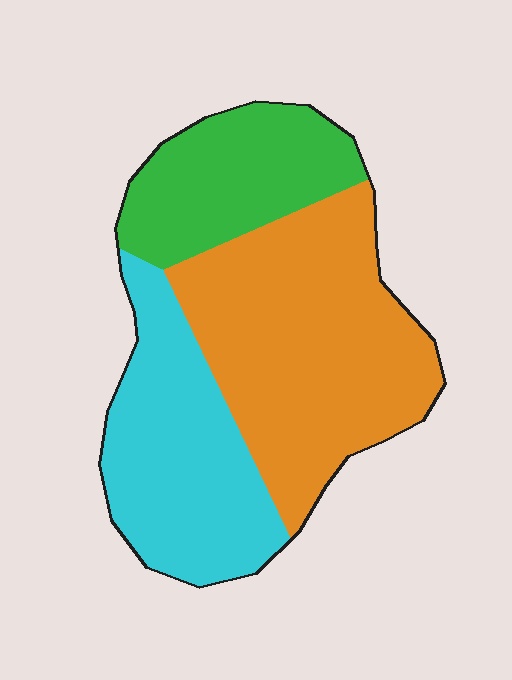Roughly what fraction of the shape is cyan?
Cyan covers around 30% of the shape.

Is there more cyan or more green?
Cyan.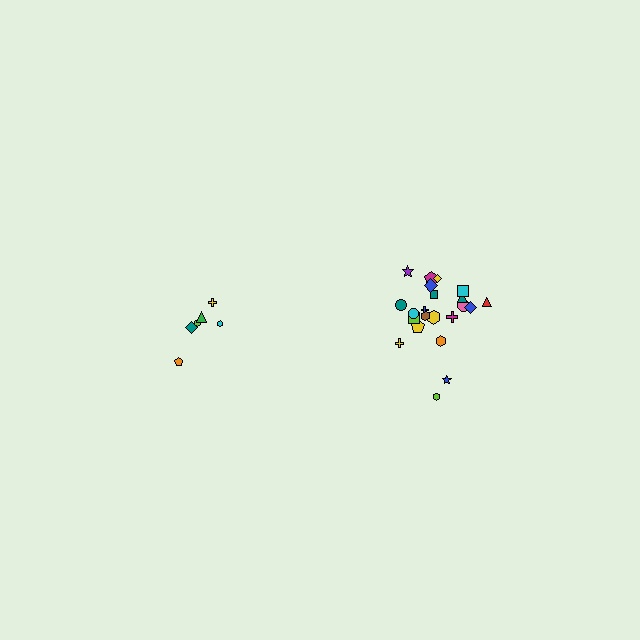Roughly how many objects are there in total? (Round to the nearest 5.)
Roughly 30 objects in total.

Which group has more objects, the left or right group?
The right group.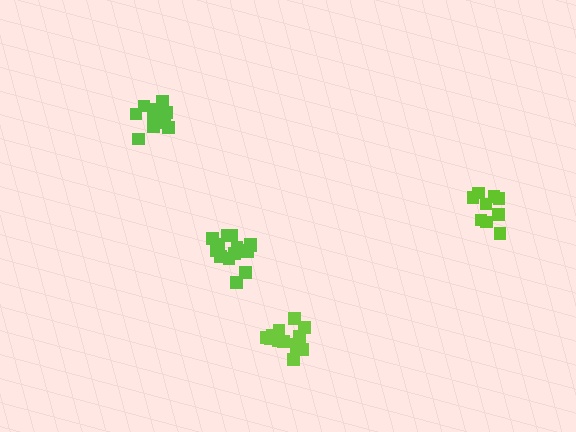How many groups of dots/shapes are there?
There are 4 groups.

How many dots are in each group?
Group 1: 14 dots, Group 2: 9 dots, Group 3: 15 dots, Group 4: 15 dots (53 total).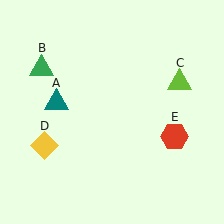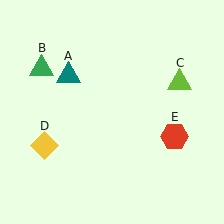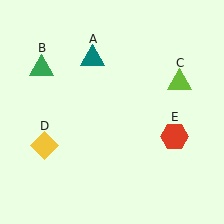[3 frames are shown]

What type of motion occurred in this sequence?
The teal triangle (object A) rotated clockwise around the center of the scene.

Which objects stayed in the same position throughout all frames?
Green triangle (object B) and lime triangle (object C) and yellow diamond (object D) and red hexagon (object E) remained stationary.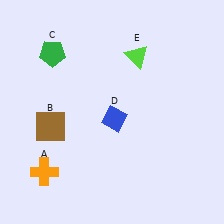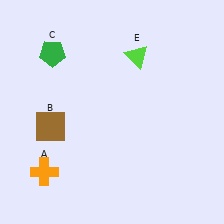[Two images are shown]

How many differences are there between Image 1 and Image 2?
There is 1 difference between the two images.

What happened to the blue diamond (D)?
The blue diamond (D) was removed in Image 2. It was in the bottom-right area of Image 1.